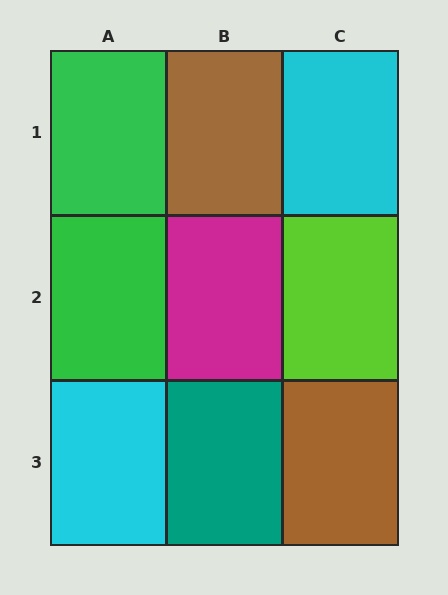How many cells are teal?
1 cell is teal.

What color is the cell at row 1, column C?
Cyan.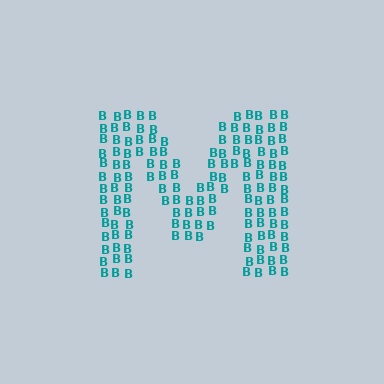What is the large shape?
The large shape is the letter M.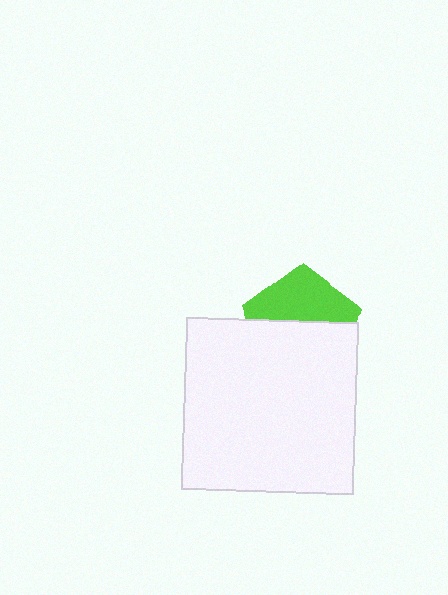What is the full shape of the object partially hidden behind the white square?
The partially hidden object is a lime pentagon.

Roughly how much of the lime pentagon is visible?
A small part of it is visible (roughly 44%).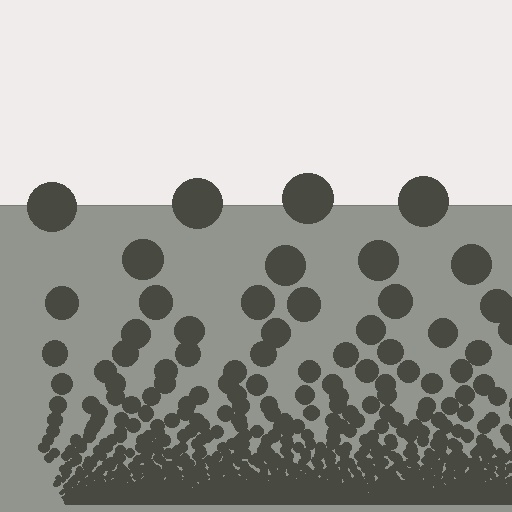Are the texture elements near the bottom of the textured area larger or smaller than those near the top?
Smaller. The gradient is inverted — elements near the bottom are smaller and denser.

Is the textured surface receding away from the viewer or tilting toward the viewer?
The surface appears to tilt toward the viewer. Texture elements get larger and sparser toward the top.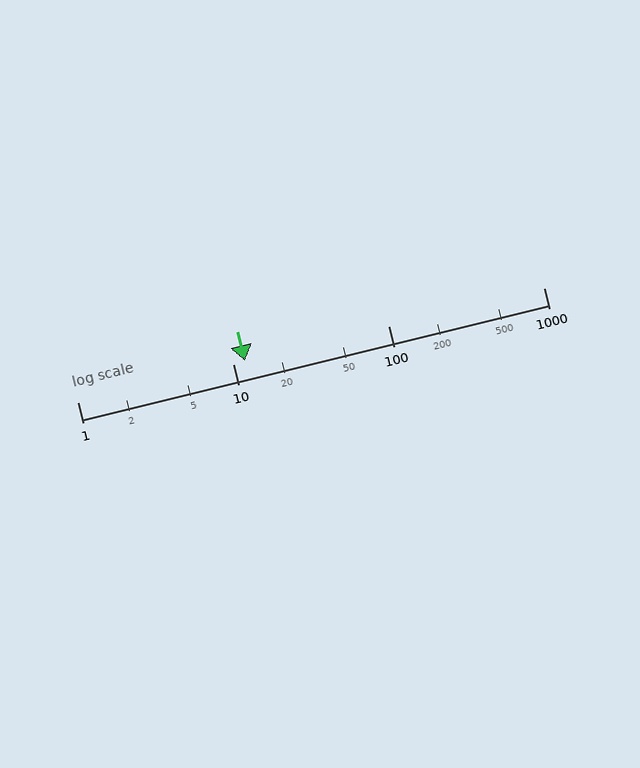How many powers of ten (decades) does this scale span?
The scale spans 3 decades, from 1 to 1000.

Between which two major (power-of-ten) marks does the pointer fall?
The pointer is between 10 and 100.